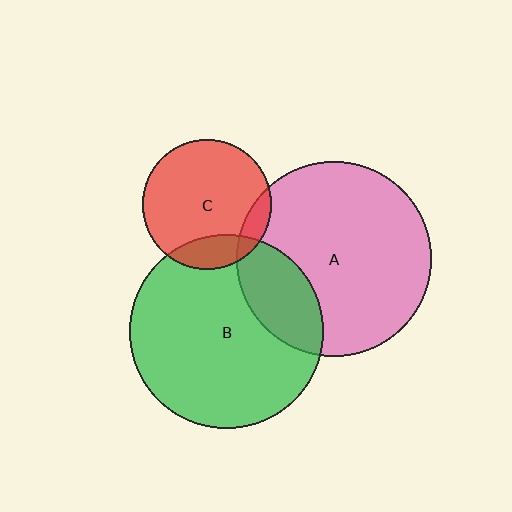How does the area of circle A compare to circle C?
Approximately 2.3 times.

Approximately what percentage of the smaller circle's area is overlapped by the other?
Approximately 15%.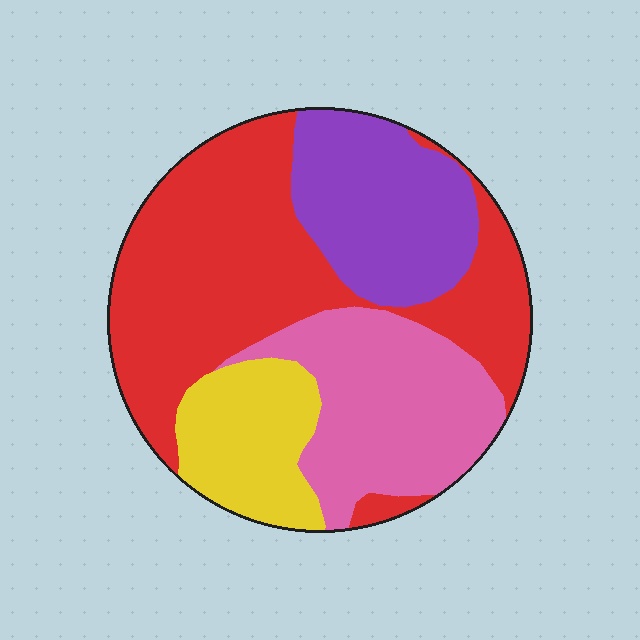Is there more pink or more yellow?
Pink.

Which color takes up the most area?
Red, at roughly 45%.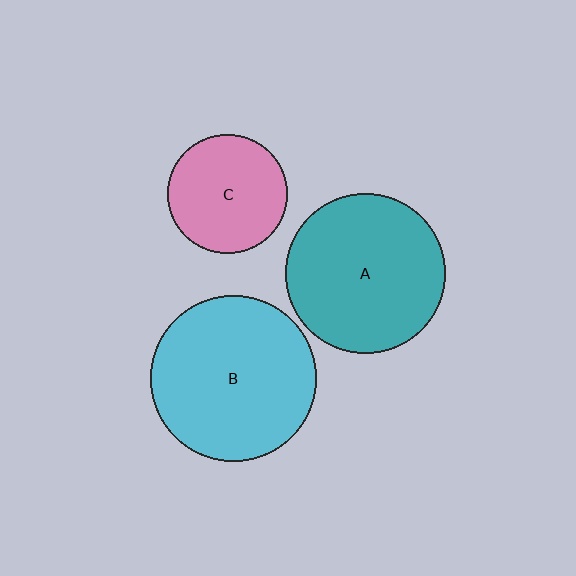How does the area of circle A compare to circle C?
Approximately 1.8 times.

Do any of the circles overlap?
No, none of the circles overlap.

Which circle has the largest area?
Circle B (cyan).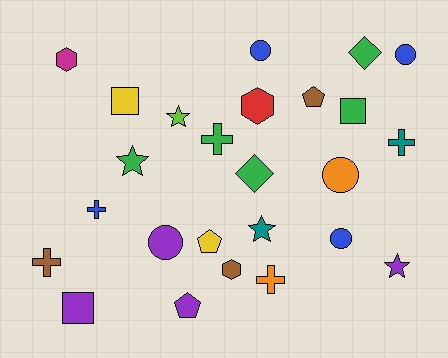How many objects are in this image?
There are 25 objects.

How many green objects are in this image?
There are 5 green objects.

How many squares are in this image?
There are 3 squares.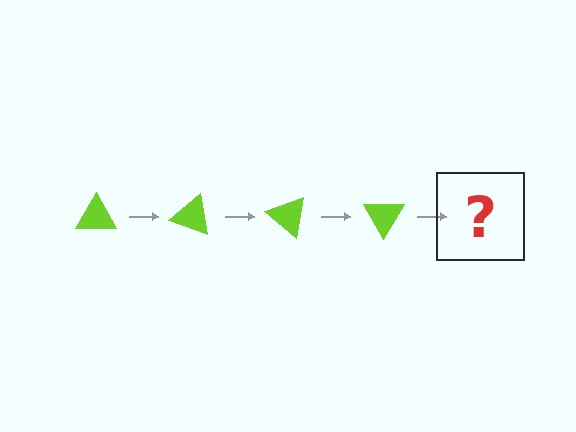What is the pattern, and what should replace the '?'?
The pattern is that the triangle rotates 20 degrees each step. The '?' should be a lime triangle rotated 80 degrees.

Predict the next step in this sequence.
The next step is a lime triangle rotated 80 degrees.